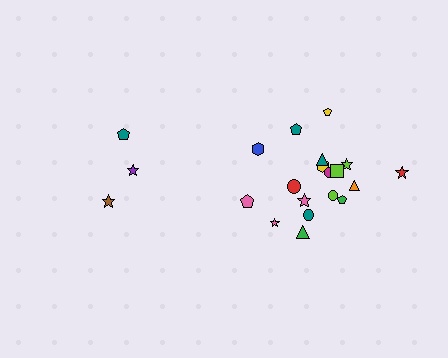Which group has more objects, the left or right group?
The right group.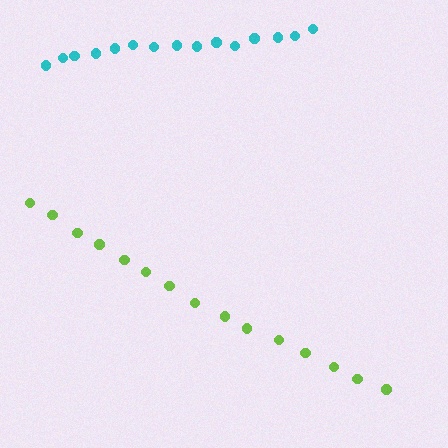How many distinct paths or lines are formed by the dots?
There are 2 distinct paths.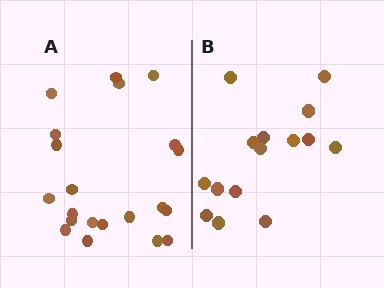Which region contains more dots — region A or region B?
Region A (the left region) has more dots.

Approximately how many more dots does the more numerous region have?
Region A has about 6 more dots than region B.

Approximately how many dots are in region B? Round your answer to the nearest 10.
About 20 dots. (The exact count is 15, which rounds to 20.)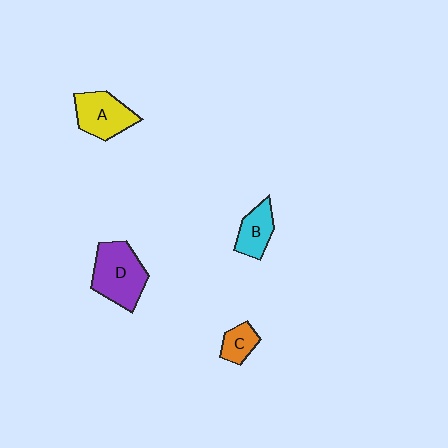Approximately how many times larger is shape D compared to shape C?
Approximately 2.5 times.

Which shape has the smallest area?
Shape C (orange).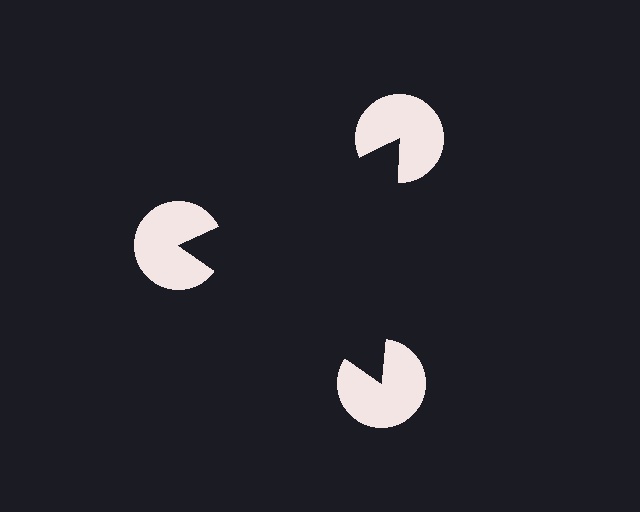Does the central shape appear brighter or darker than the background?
It typically appears slightly darker than the background, even though no actual brightness change is drawn.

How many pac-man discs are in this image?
There are 3 — one at each vertex of the illusory triangle.